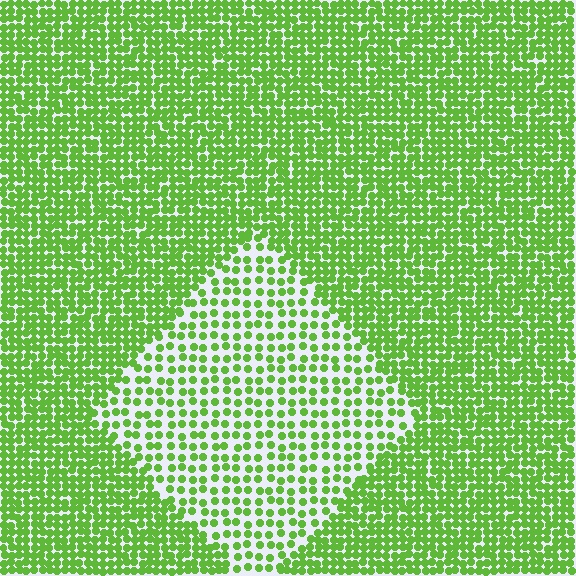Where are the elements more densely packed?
The elements are more densely packed outside the diamond boundary.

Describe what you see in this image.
The image contains small lime elements arranged at two different densities. A diamond-shaped region is visible where the elements are less densely packed than the surrounding area.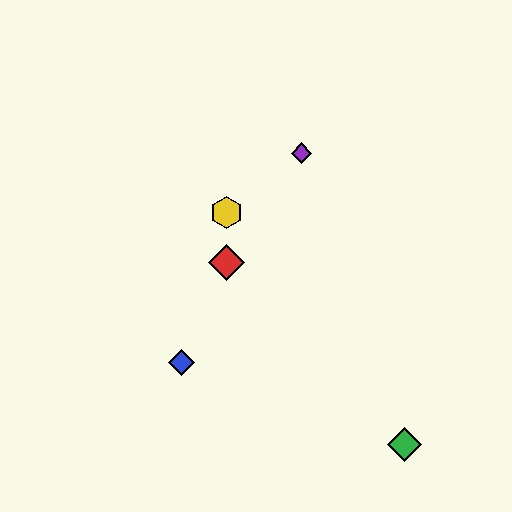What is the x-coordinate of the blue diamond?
The blue diamond is at x≈181.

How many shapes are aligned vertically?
2 shapes (the red diamond, the yellow hexagon) are aligned vertically.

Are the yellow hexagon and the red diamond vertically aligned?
Yes, both are at x≈227.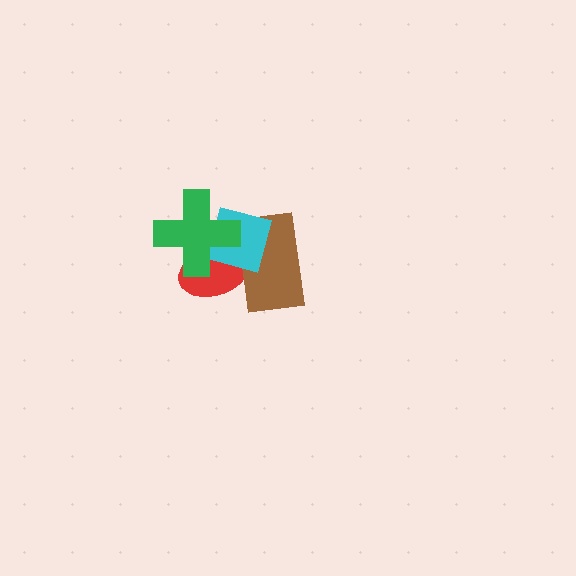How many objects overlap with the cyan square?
3 objects overlap with the cyan square.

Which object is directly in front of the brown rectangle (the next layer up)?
The cyan square is directly in front of the brown rectangle.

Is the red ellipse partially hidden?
Yes, it is partially covered by another shape.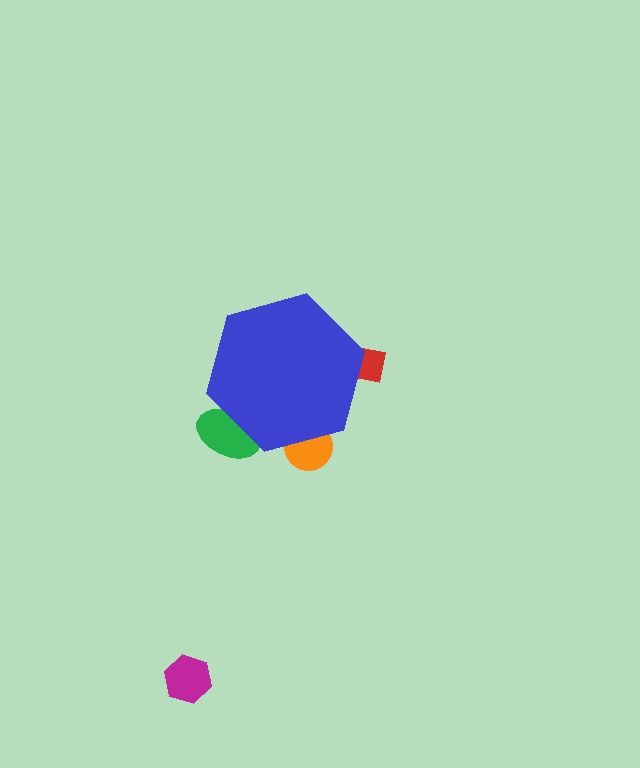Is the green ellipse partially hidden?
Yes, the green ellipse is partially hidden behind the blue hexagon.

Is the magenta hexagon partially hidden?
No, the magenta hexagon is fully visible.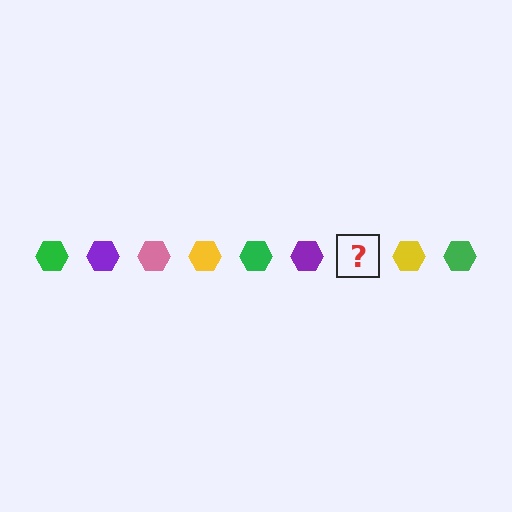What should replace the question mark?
The question mark should be replaced with a pink hexagon.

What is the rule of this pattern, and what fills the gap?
The rule is that the pattern cycles through green, purple, pink, yellow hexagons. The gap should be filled with a pink hexagon.